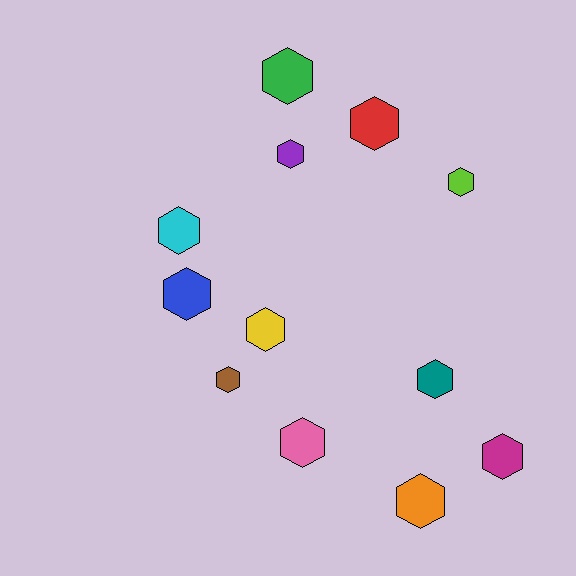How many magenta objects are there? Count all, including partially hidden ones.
There is 1 magenta object.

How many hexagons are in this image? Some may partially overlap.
There are 12 hexagons.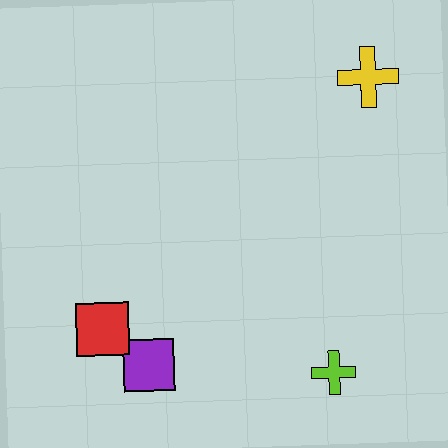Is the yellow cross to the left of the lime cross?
No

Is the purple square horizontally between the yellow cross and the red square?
Yes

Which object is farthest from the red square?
The yellow cross is farthest from the red square.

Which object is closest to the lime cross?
The purple square is closest to the lime cross.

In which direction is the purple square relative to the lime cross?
The purple square is to the left of the lime cross.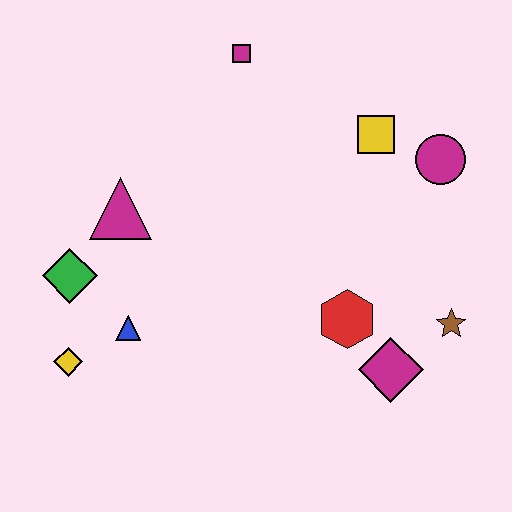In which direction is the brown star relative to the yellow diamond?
The brown star is to the right of the yellow diamond.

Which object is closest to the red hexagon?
The magenta diamond is closest to the red hexagon.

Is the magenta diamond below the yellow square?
Yes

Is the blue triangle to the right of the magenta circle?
No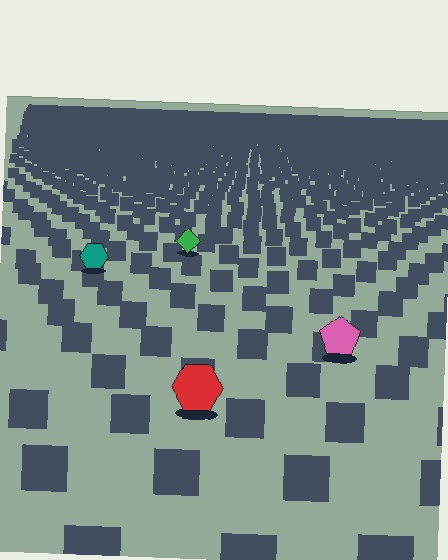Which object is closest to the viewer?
The red hexagon is closest. The texture marks near it are larger and more spread out.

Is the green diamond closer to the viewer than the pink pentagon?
No. The pink pentagon is closer — you can tell from the texture gradient: the ground texture is coarser near it.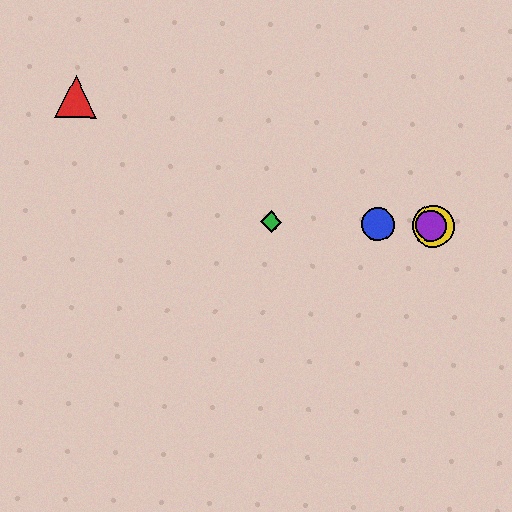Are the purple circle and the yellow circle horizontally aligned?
Yes, both are at y≈226.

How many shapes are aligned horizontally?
4 shapes (the blue circle, the green diamond, the yellow circle, the purple circle) are aligned horizontally.